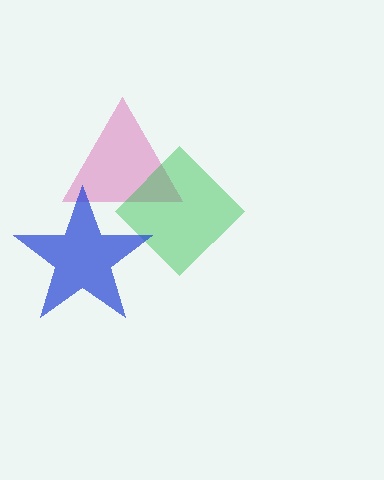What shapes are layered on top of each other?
The layered shapes are: a pink triangle, a green diamond, a blue star.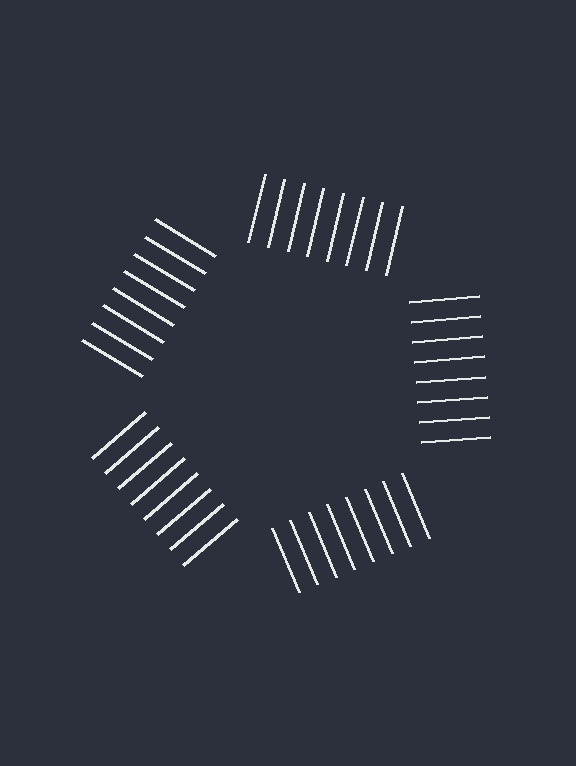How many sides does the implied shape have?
5 sides — the line-ends trace a pentagon.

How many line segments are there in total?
40 — 8 along each of the 5 edges.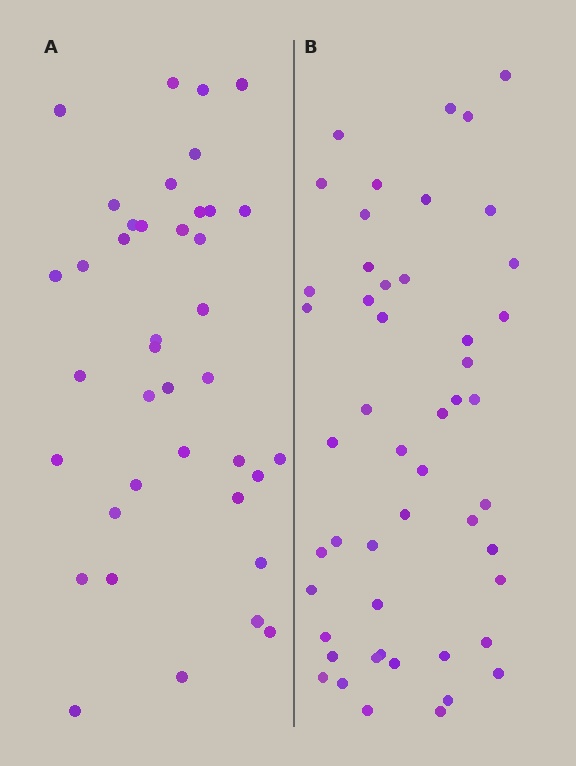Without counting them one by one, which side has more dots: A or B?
Region B (the right region) has more dots.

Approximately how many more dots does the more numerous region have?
Region B has roughly 12 or so more dots than region A.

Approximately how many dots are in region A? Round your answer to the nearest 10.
About 40 dots. (The exact count is 39, which rounds to 40.)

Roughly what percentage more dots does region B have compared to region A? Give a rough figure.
About 30% more.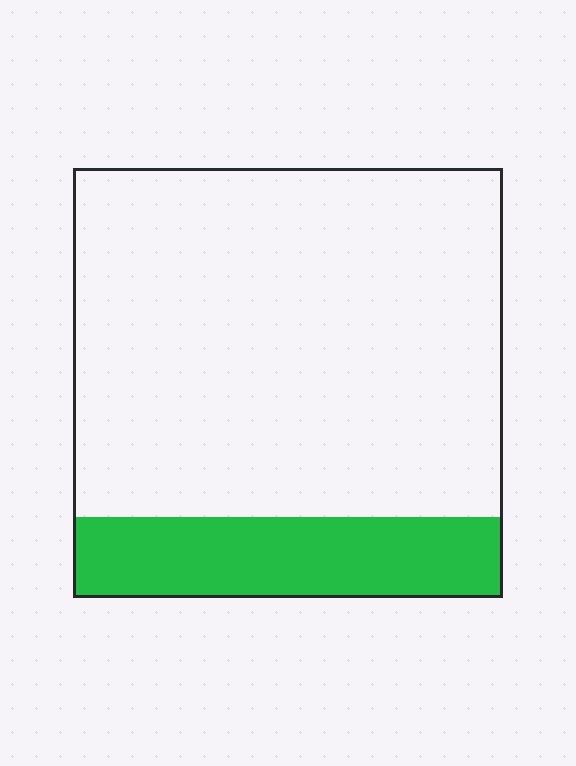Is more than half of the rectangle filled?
No.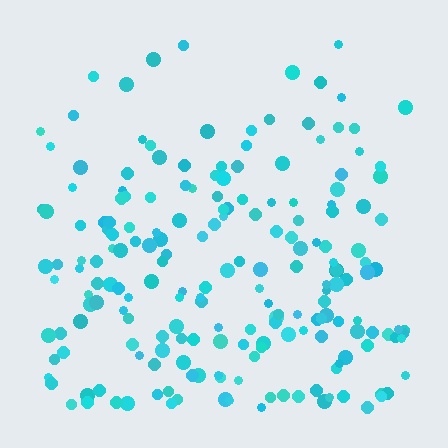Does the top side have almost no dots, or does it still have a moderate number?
Still a moderate number, just noticeably fewer than the bottom.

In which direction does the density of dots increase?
From top to bottom, with the bottom side densest.